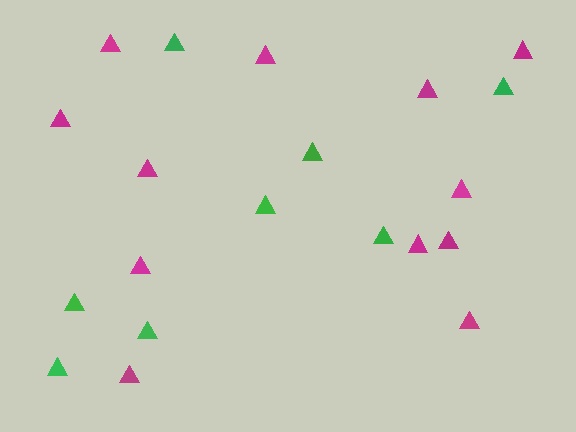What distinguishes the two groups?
There are 2 groups: one group of green triangles (8) and one group of magenta triangles (12).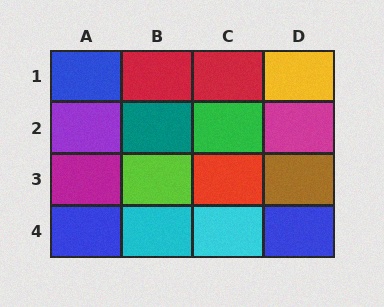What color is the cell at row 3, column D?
Brown.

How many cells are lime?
1 cell is lime.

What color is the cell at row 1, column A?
Blue.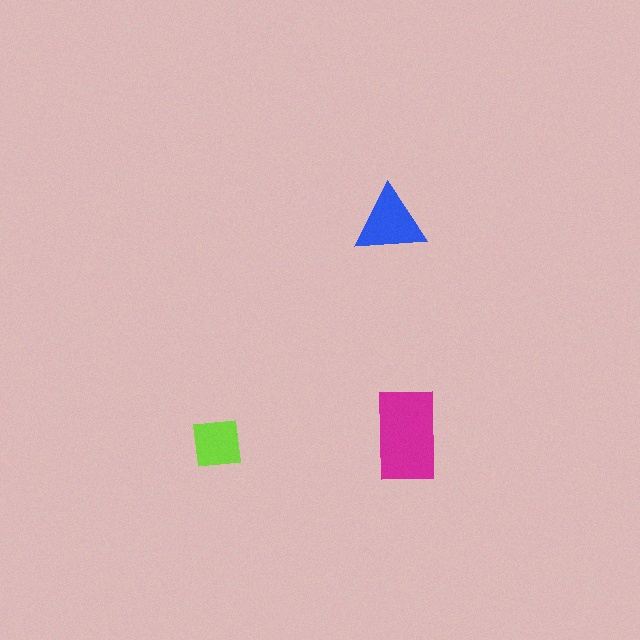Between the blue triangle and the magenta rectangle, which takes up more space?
The magenta rectangle.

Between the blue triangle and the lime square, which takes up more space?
The blue triangle.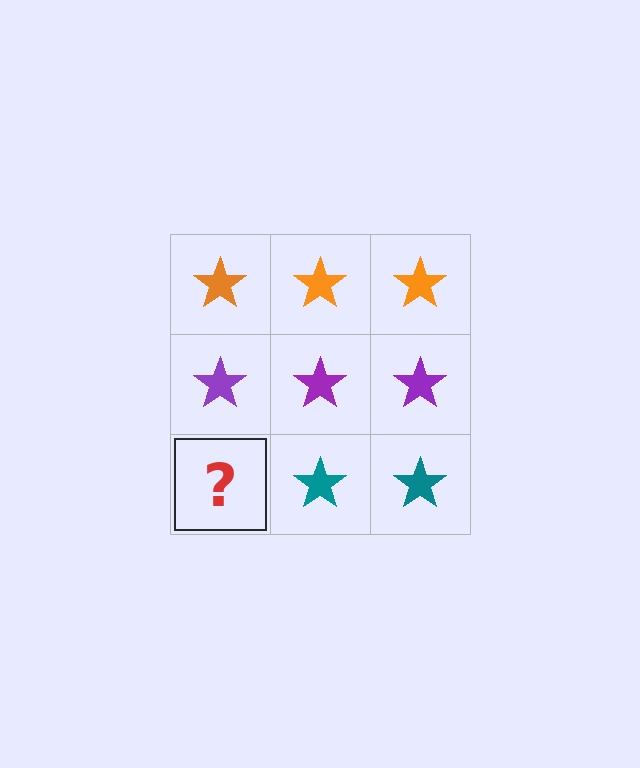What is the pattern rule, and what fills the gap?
The rule is that each row has a consistent color. The gap should be filled with a teal star.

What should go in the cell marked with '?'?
The missing cell should contain a teal star.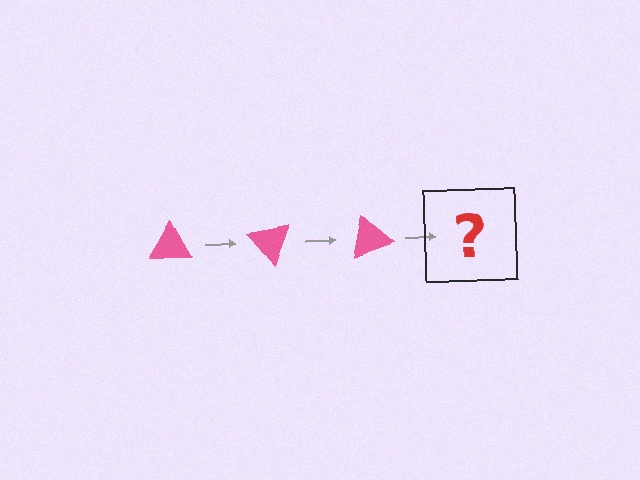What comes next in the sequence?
The next element should be a pink triangle rotated 150 degrees.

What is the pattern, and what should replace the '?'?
The pattern is that the triangle rotates 50 degrees each step. The '?' should be a pink triangle rotated 150 degrees.